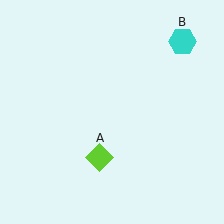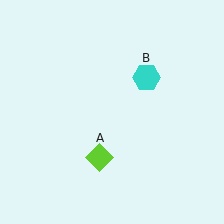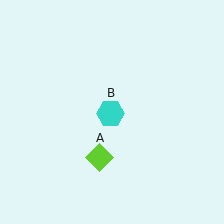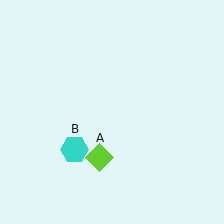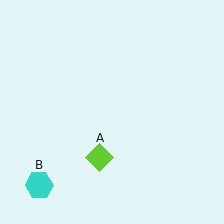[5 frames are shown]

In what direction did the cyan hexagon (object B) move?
The cyan hexagon (object B) moved down and to the left.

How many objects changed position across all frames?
1 object changed position: cyan hexagon (object B).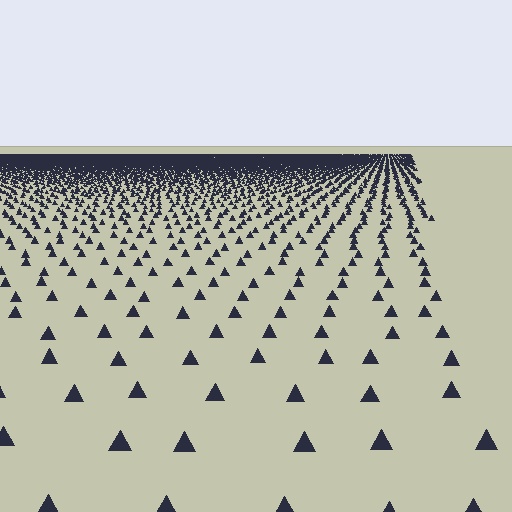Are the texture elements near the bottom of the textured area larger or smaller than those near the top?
Larger. Near the bottom, elements are closer to the viewer and appear at a bigger on-screen size.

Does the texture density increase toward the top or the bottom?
Density increases toward the top.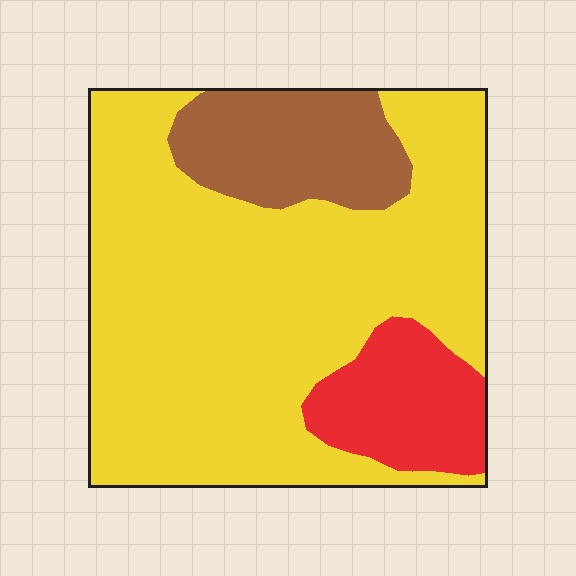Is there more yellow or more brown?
Yellow.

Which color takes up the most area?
Yellow, at roughly 70%.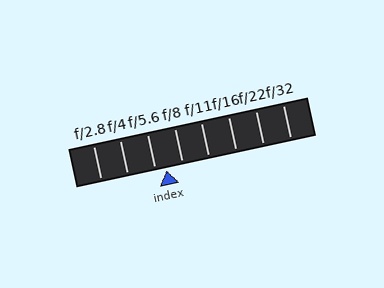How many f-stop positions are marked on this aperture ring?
There are 8 f-stop positions marked.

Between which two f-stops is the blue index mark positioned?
The index mark is between f/5.6 and f/8.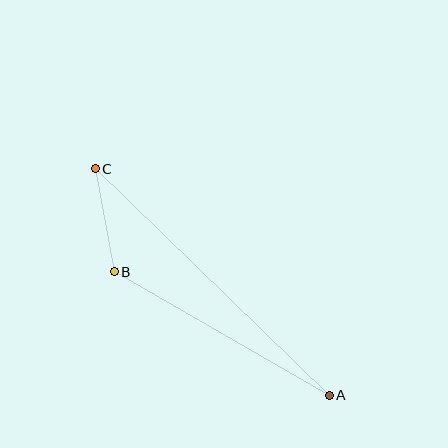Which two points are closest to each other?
Points B and C are closest to each other.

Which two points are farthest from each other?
Points A and C are farthest from each other.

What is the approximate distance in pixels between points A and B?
The distance between A and B is approximately 248 pixels.